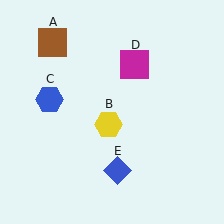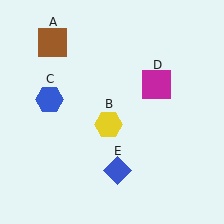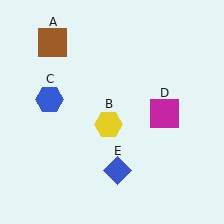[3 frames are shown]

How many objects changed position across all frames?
1 object changed position: magenta square (object D).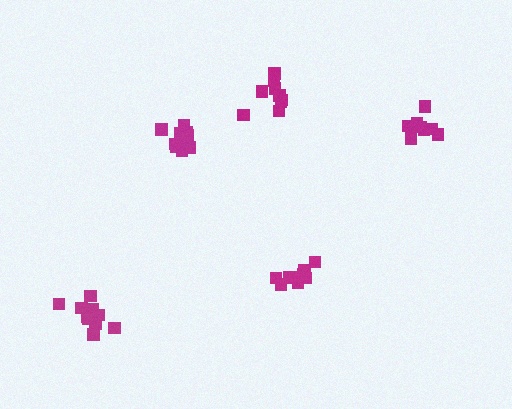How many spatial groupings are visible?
There are 5 spatial groupings.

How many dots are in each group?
Group 1: 9 dots, Group 2: 9 dots, Group 3: 12 dots, Group 4: 8 dots, Group 5: 11 dots (49 total).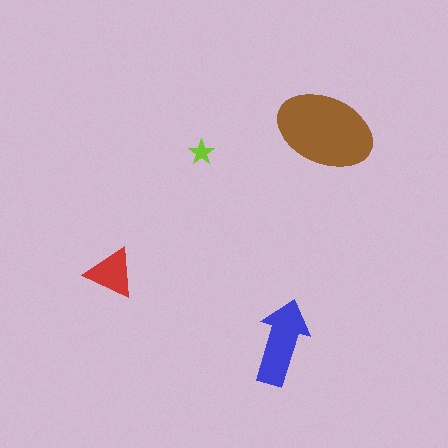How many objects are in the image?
There are 4 objects in the image.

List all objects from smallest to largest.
The lime star, the red triangle, the blue arrow, the brown ellipse.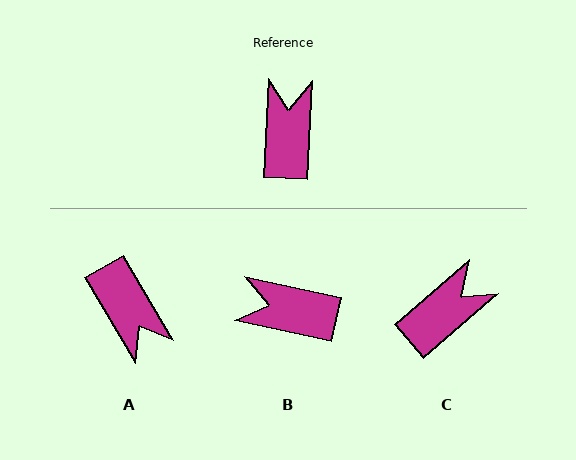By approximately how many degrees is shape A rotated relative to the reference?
Approximately 147 degrees clockwise.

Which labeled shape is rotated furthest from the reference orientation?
A, about 147 degrees away.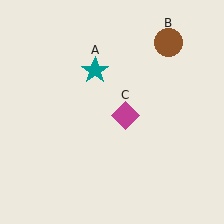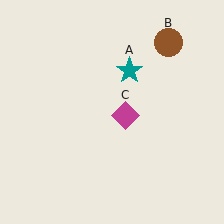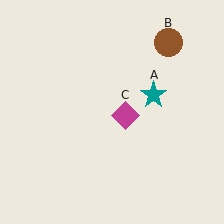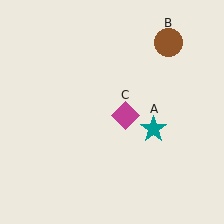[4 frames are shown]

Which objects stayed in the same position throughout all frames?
Brown circle (object B) and magenta diamond (object C) remained stationary.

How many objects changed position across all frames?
1 object changed position: teal star (object A).